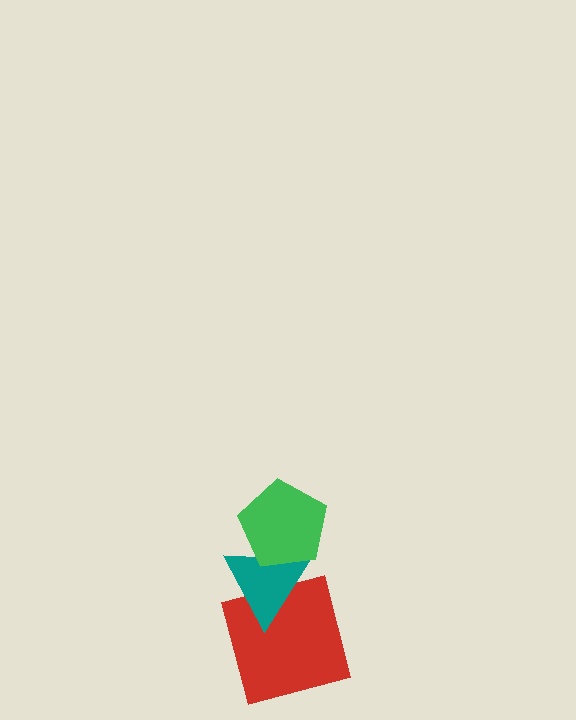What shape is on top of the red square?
The teal triangle is on top of the red square.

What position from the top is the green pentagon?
The green pentagon is 1st from the top.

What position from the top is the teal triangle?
The teal triangle is 2nd from the top.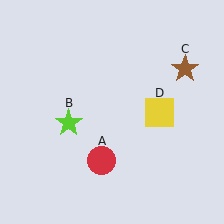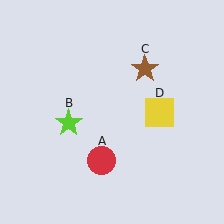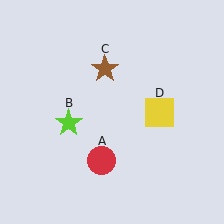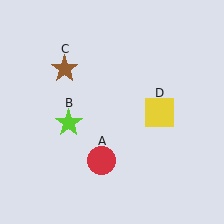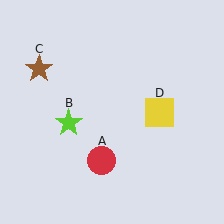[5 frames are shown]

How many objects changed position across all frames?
1 object changed position: brown star (object C).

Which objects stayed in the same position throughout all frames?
Red circle (object A) and lime star (object B) and yellow square (object D) remained stationary.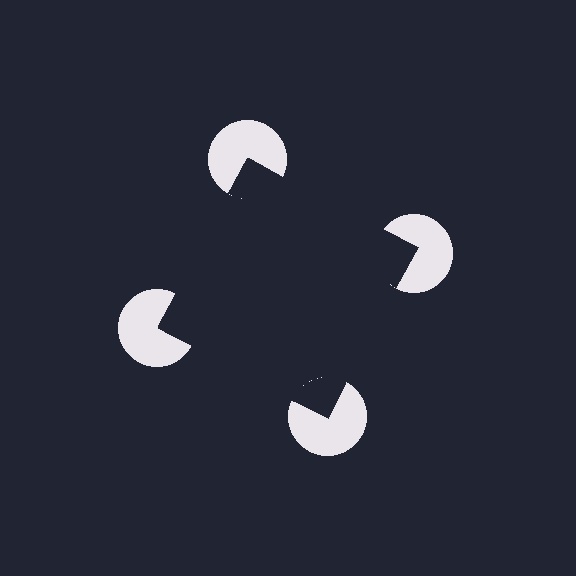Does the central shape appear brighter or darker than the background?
It typically appears slightly darker than the background, even though no actual brightness change is drawn.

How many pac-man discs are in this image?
There are 4 — one at each vertex of the illusory square.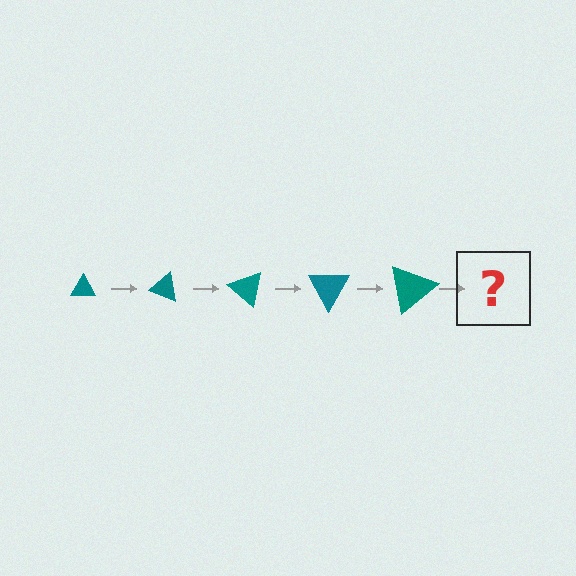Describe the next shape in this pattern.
It should be a triangle, larger than the previous one and rotated 100 degrees from the start.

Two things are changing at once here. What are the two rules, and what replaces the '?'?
The two rules are that the triangle grows larger each step and it rotates 20 degrees each step. The '?' should be a triangle, larger than the previous one and rotated 100 degrees from the start.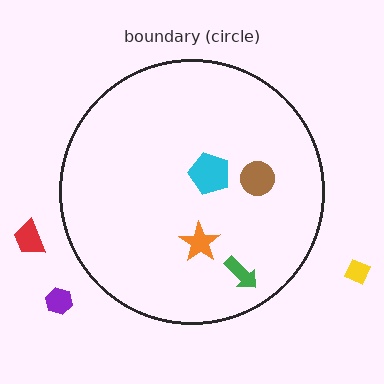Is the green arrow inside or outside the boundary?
Inside.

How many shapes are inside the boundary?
4 inside, 3 outside.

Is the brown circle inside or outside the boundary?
Inside.